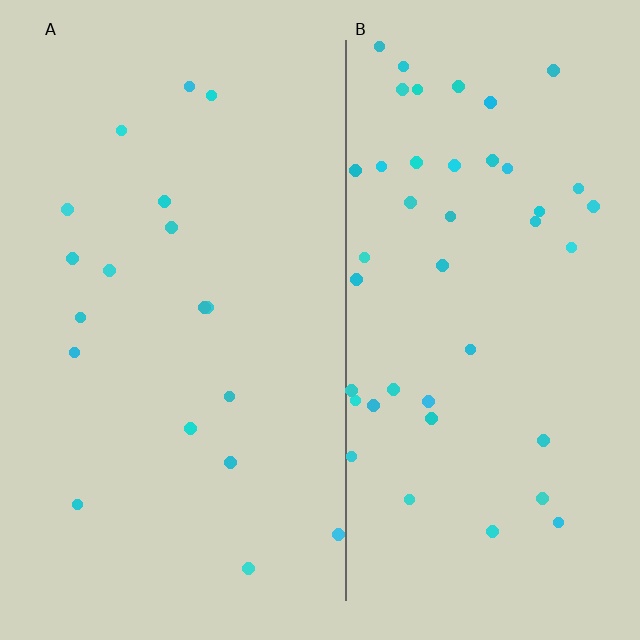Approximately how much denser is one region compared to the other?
Approximately 2.4× — region B over region A.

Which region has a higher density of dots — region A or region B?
B (the right).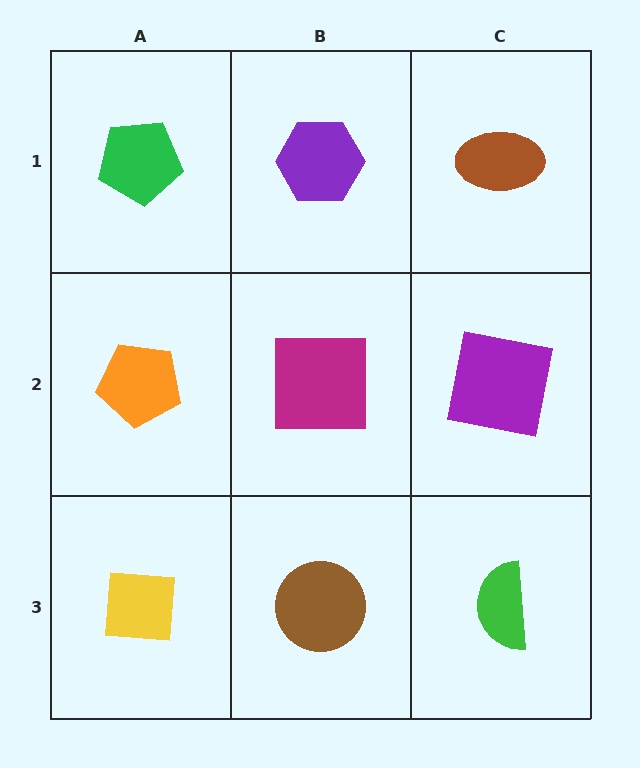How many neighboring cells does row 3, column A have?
2.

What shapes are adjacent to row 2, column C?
A brown ellipse (row 1, column C), a green semicircle (row 3, column C), a magenta square (row 2, column B).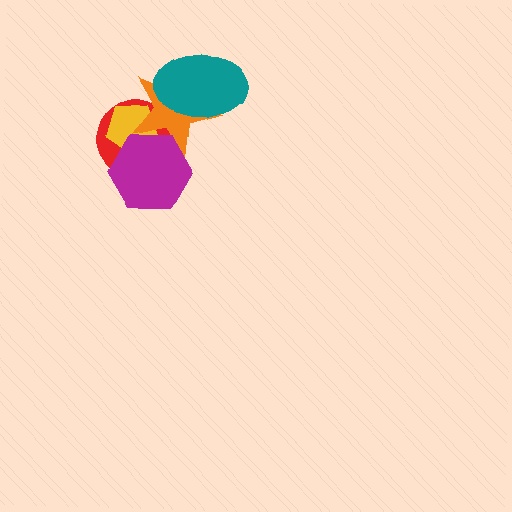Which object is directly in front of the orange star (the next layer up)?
The teal ellipse is directly in front of the orange star.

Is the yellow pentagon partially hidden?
Yes, it is partially covered by another shape.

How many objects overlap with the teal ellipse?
1 object overlaps with the teal ellipse.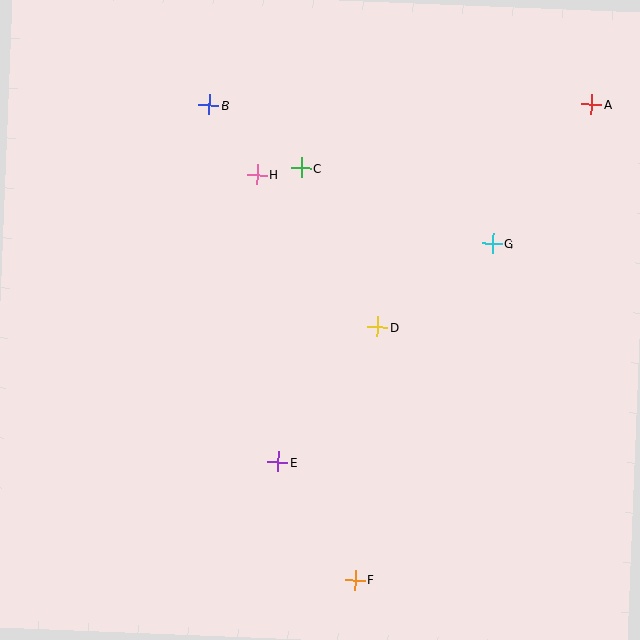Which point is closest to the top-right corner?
Point A is closest to the top-right corner.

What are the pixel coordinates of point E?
Point E is at (278, 462).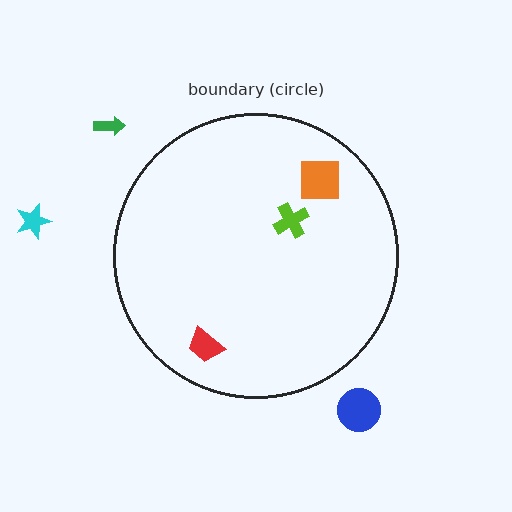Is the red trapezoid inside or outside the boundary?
Inside.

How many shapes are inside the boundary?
3 inside, 3 outside.